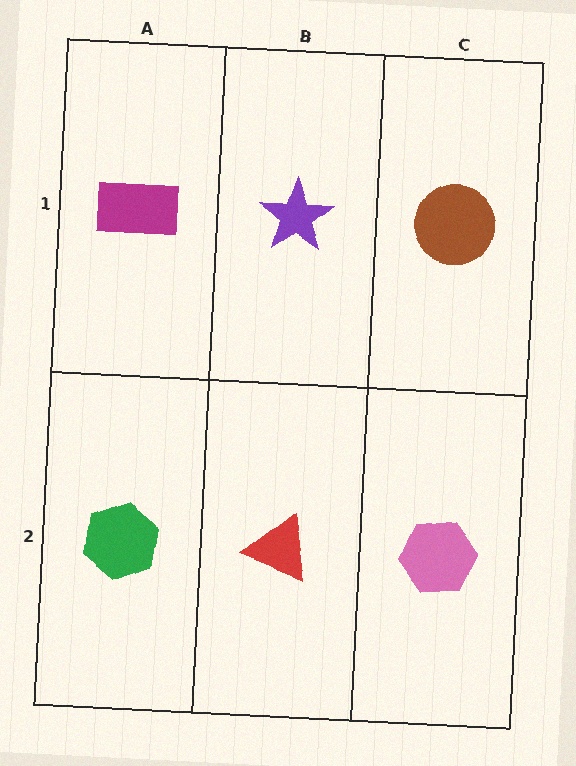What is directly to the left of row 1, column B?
A magenta rectangle.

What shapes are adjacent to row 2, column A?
A magenta rectangle (row 1, column A), a red triangle (row 2, column B).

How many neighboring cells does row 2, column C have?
2.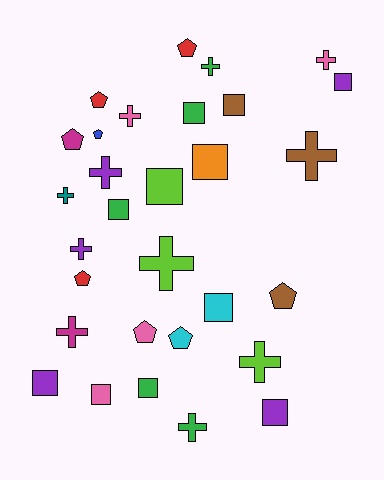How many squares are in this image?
There are 11 squares.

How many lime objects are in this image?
There are 3 lime objects.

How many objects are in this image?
There are 30 objects.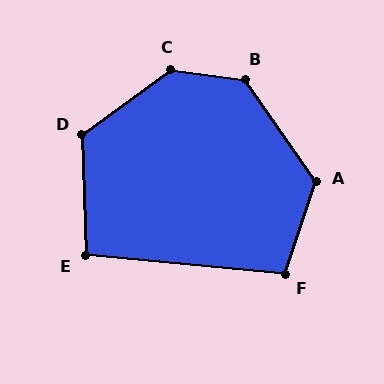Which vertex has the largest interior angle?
C, at approximately 136 degrees.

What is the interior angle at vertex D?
Approximately 125 degrees (obtuse).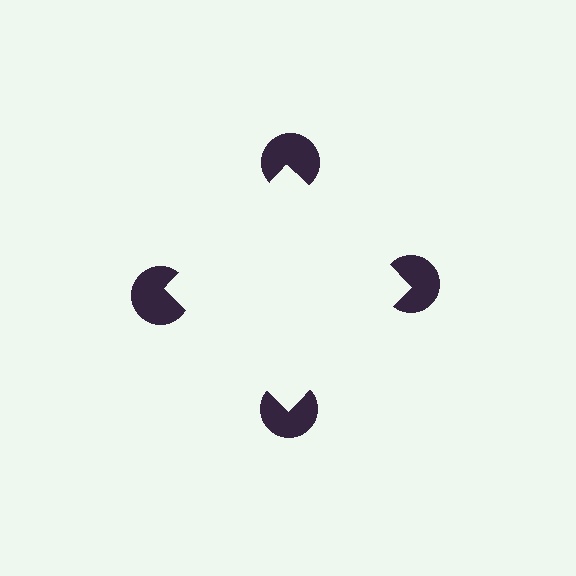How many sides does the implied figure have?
4 sides.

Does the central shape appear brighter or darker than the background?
It typically appears slightly brighter than the background, even though no actual brightness change is drawn.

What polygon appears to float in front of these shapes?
An illusory square — its edges are inferred from the aligned wedge cuts in the pac-man discs, not physically drawn.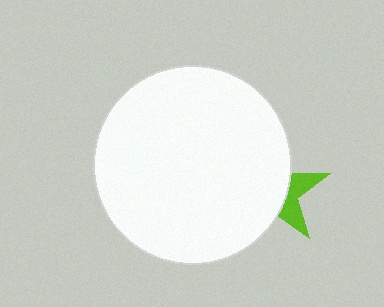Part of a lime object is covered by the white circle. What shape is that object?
It is a star.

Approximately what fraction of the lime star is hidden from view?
Roughly 69% of the lime star is hidden behind the white circle.